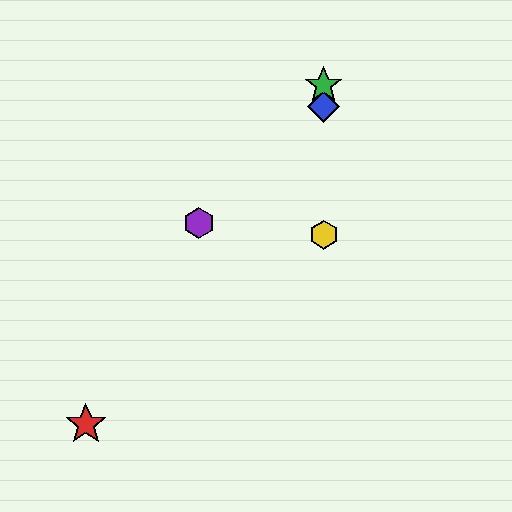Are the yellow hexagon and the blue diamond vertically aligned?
Yes, both are at x≈324.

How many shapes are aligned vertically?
3 shapes (the blue diamond, the green star, the yellow hexagon) are aligned vertically.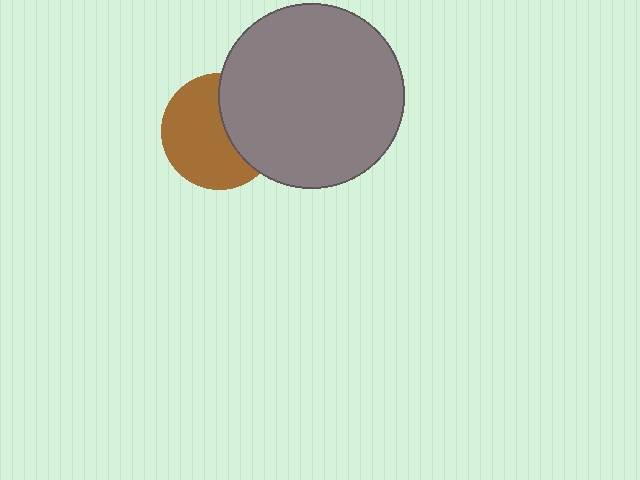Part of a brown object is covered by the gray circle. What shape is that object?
It is a circle.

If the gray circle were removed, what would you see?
You would see the complete brown circle.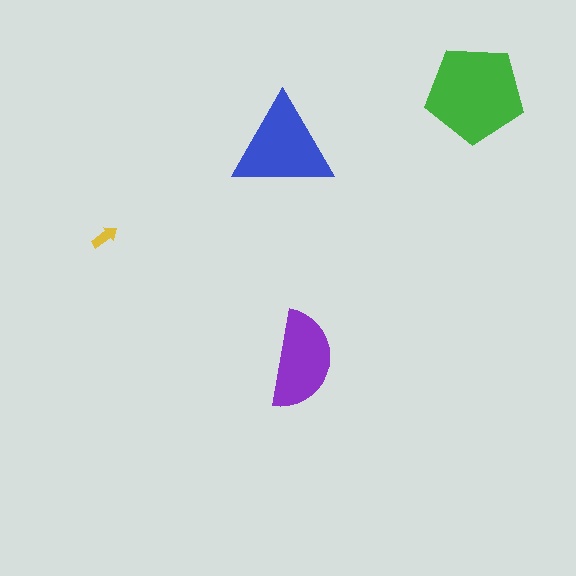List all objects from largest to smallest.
The green pentagon, the blue triangle, the purple semicircle, the yellow arrow.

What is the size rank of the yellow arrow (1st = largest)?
4th.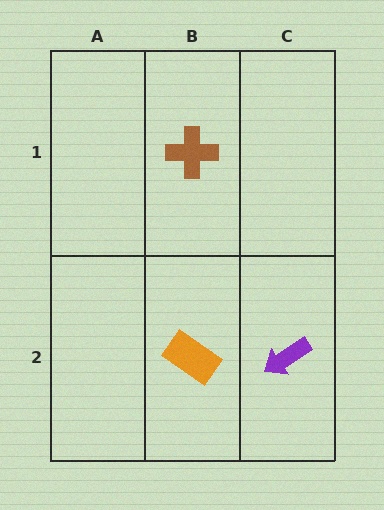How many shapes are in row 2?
2 shapes.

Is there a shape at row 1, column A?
No, that cell is empty.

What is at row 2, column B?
An orange rectangle.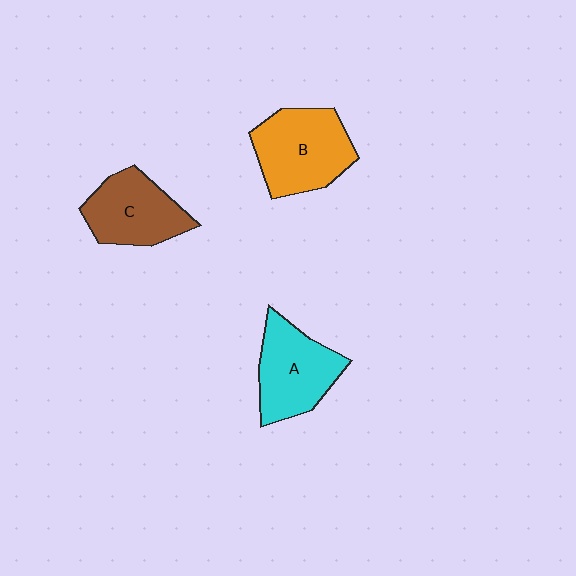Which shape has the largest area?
Shape B (orange).